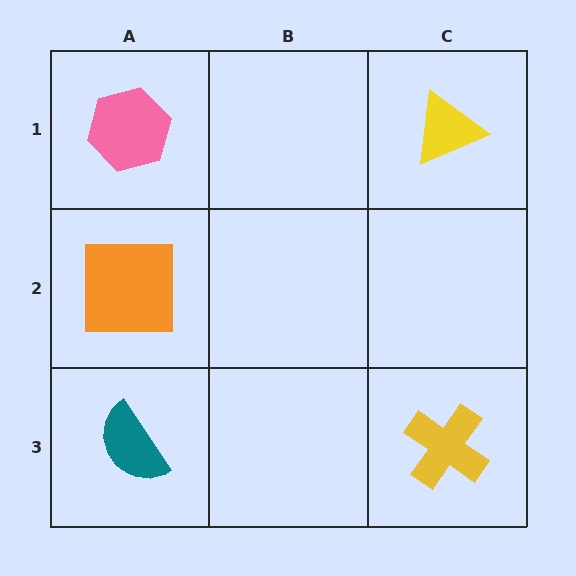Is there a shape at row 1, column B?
No, that cell is empty.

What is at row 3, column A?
A teal semicircle.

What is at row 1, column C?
A yellow triangle.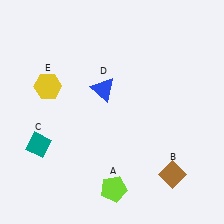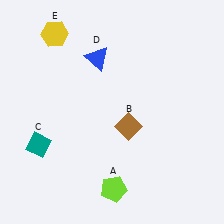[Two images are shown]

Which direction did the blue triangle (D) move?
The blue triangle (D) moved up.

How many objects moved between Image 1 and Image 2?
3 objects moved between the two images.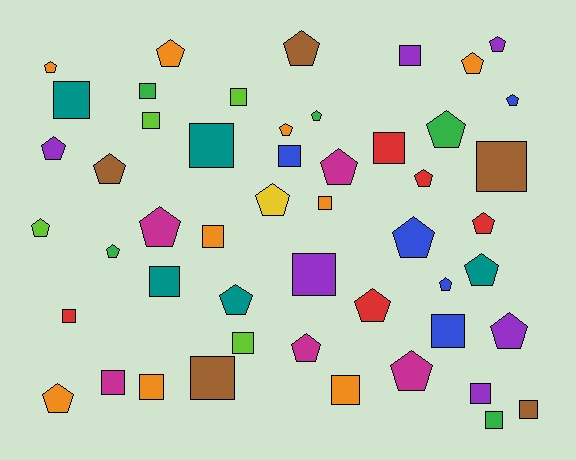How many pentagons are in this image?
There are 27 pentagons.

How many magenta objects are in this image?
There are 5 magenta objects.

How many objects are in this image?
There are 50 objects.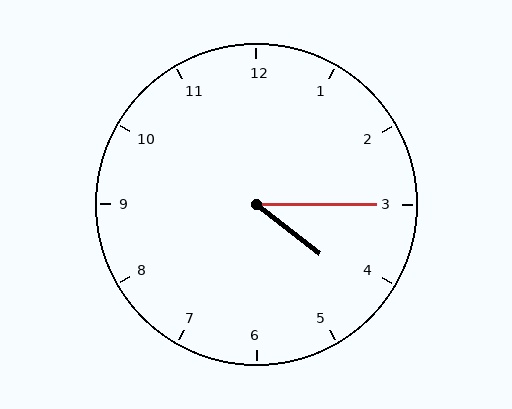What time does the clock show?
4:15.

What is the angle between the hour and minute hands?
Approximately 38 degrees.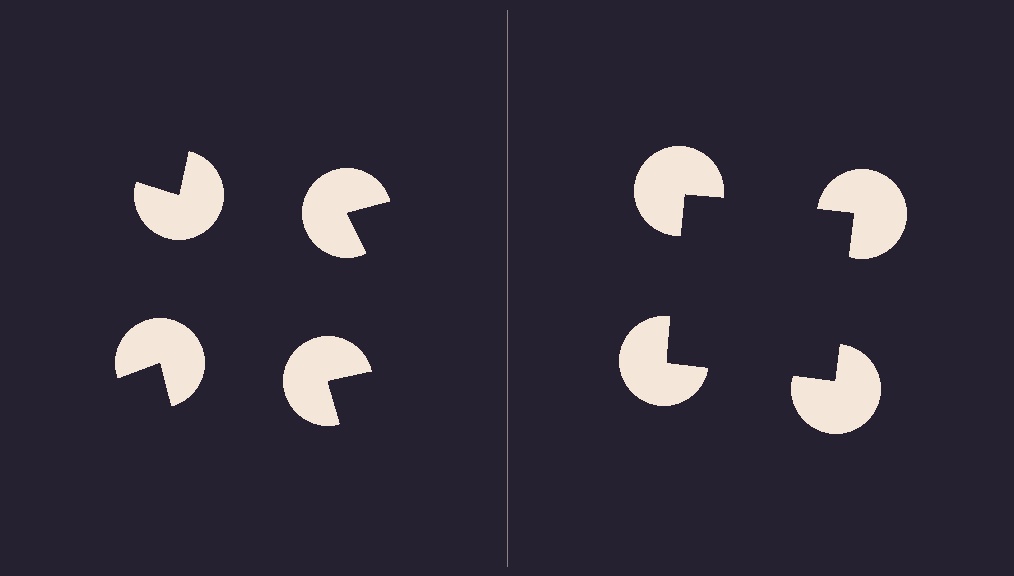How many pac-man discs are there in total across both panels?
8 — 4 on each side.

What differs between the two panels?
The pac-man discs are positioned identically on both sides; only the wedge orientations differ. On the right they align to a square; on the left they are misaligned.